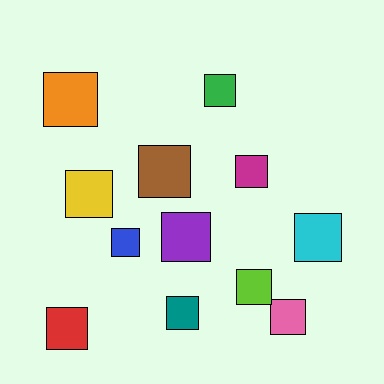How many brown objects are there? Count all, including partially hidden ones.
There is 1 brown object.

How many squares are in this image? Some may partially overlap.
There are 12 squares.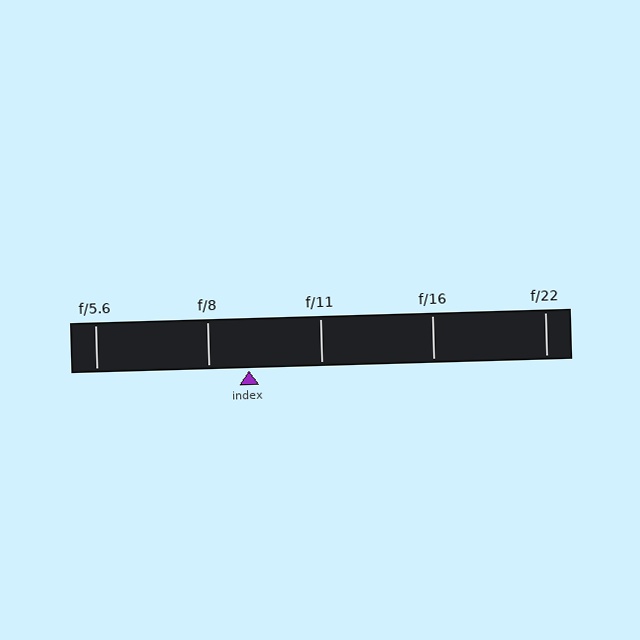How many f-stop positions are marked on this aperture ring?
There are 5 f-stop positions marked.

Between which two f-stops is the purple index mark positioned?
The index mark is between f/8 and f/11.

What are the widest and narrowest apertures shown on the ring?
The widest aperture shown is f/5.6 and the narrowest is f/22.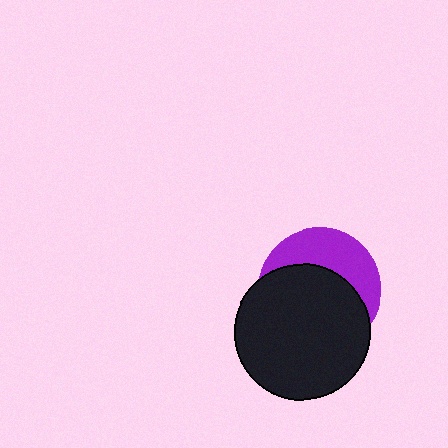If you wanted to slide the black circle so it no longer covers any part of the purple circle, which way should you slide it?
Slide it down — that is the most direct way to separate the two shapes.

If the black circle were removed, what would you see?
You would see the complete purple circle.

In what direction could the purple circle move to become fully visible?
The purple circle could move up. That would shift it out from behind the black circle entirely.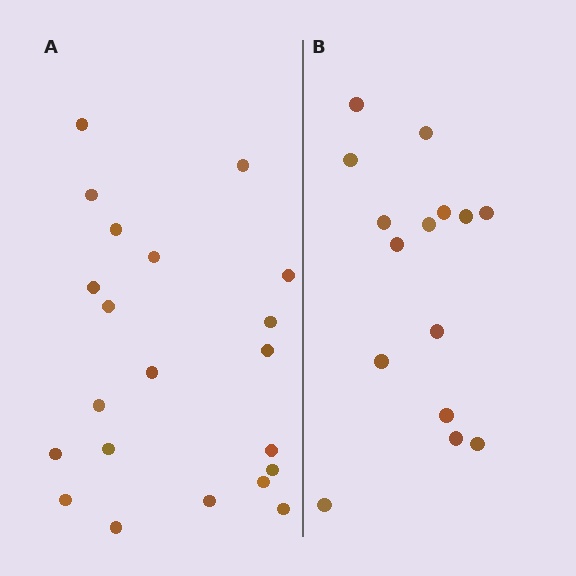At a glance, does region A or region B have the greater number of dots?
Region A (the left region) has more dots.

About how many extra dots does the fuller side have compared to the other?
Region A has about 6 more dots than region B.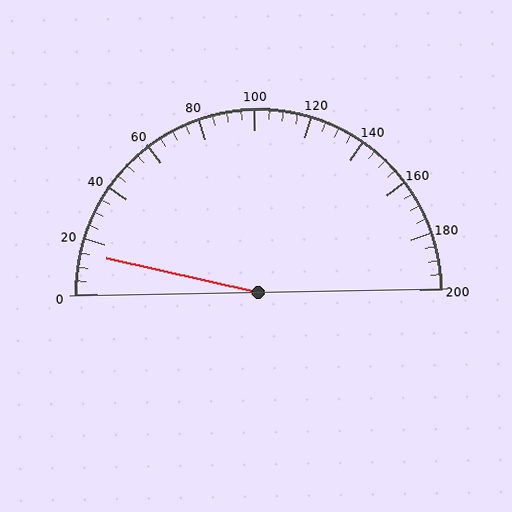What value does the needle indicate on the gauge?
The needle indicates approximately 15.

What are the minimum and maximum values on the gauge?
The gauge ranges from 0 to 200.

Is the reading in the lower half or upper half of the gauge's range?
The reading is in the lower half of the range (0 to 200).